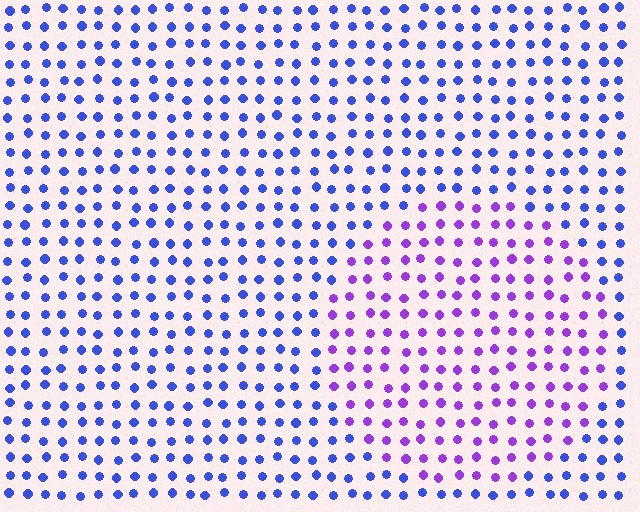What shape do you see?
I see a circle.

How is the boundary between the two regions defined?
The boundary is defined purely by a slight shift in hue (about 45 degrees). Spacing, size, and orientation are identical on both sides.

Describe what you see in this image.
The image is filled with small blue elements in a uniform arrangement. A circle-shaped region is visible where the elements are tinted to a slightly different hue, forming a subtle color boundary.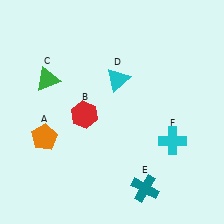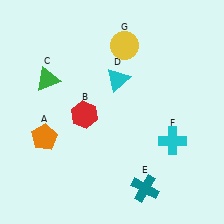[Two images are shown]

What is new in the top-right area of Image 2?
A yellow circle (G) was added in the top-right area of Image 2.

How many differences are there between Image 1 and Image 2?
There is 1 difference between the two images.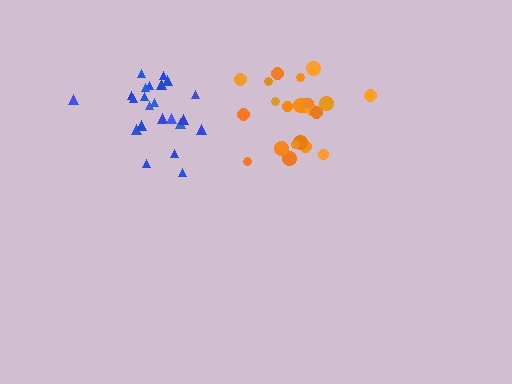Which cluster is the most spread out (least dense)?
Orange.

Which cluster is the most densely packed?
Blue.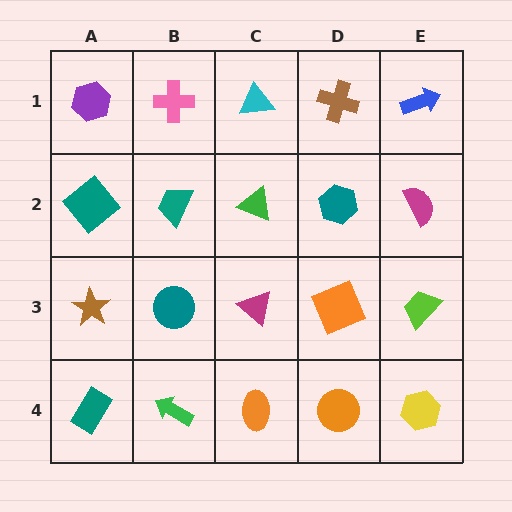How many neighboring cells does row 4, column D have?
3.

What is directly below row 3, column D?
An orange circle.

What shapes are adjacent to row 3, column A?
A teal diamond (row 2, column A), a teal rectangle (row 4, column A), a teal circle (row 3, column B).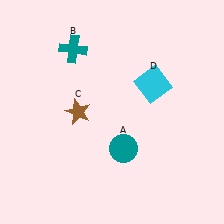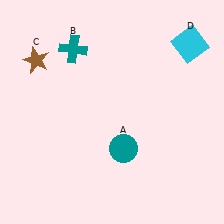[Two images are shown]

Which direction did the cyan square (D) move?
The cyan square (D) moved up.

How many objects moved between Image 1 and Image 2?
2 objects moved between the two images.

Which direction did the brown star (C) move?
The brown star (C) moved up.